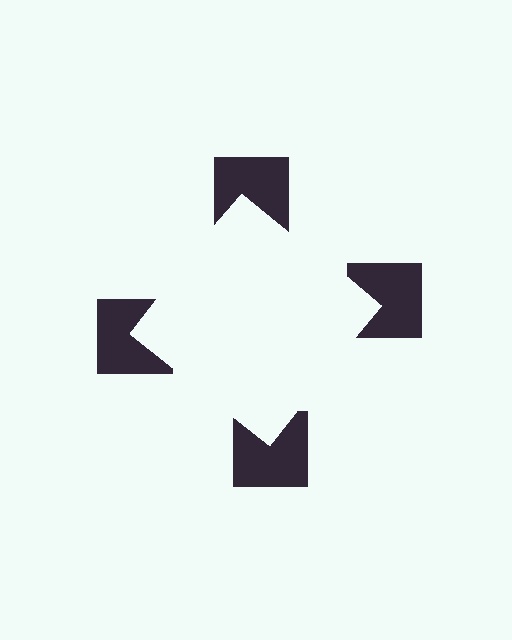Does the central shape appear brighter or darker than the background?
It typically appears slightly brighter than the background, even though no actual brightness change is drawn.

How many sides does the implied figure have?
4 sides.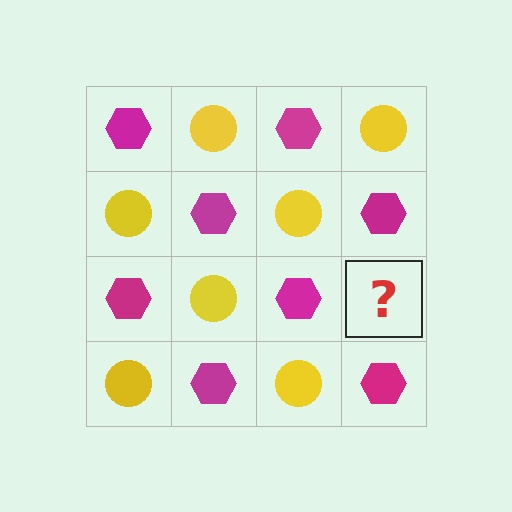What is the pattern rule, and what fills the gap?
The rule is that it alternates magenta hexagon and yellow circle in a checkerboard pattern. The gap should be filled with a yellow circle.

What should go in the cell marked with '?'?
The missing cell should contain a yellow circle.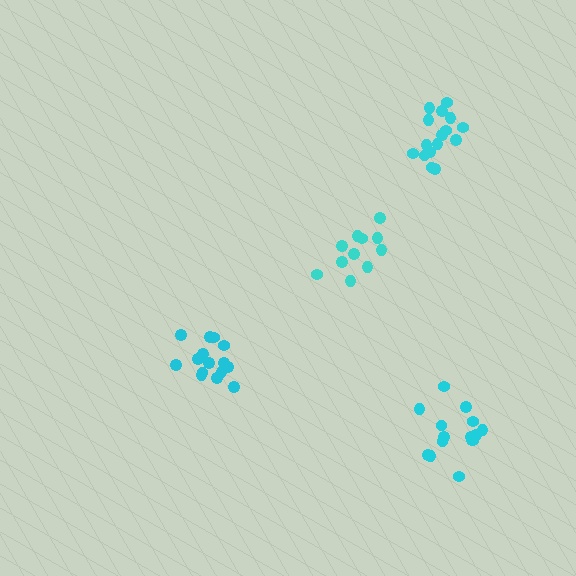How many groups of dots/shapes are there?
There are 4 groups.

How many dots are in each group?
Group 1: 11 dots, Group 2: 16 dots, Group 3: 15 dots, Group 4: 15 dots (57 total).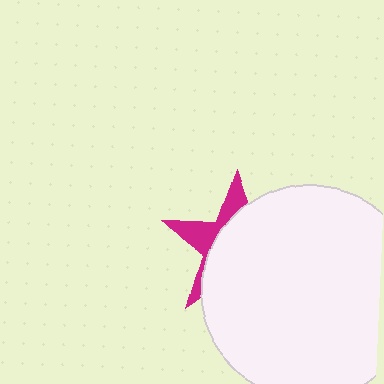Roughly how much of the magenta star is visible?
A small part of it is visible (roughly 31%).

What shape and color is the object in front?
The object in front is a white circle.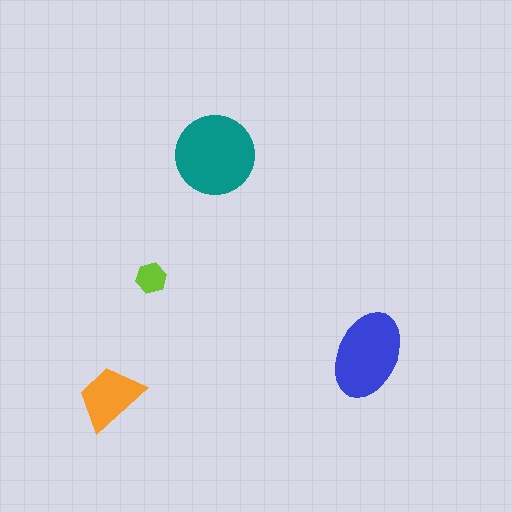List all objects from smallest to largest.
The lime hexagon, the orange trapezoid, the blue ellipse, the teal circle.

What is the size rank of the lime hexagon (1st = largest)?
4th.